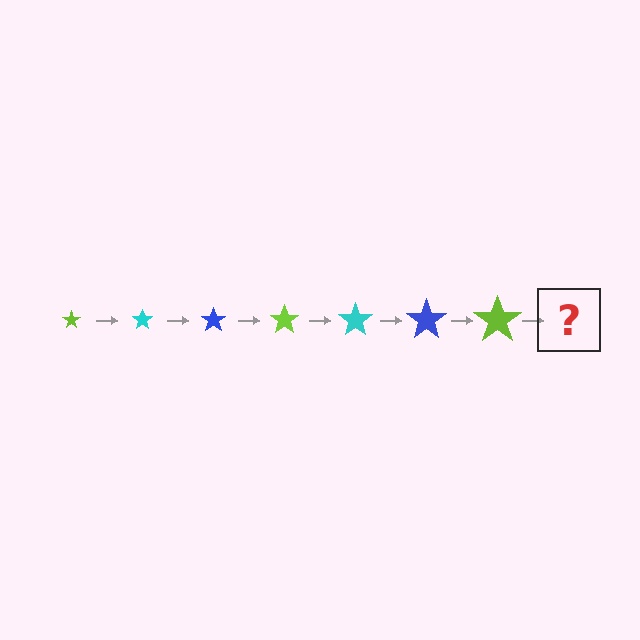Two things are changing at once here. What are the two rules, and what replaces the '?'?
The two rules are that the star grows larger each step and the color cycles through lime, cyan, and blue. The '?' should be a cyan star, larger than the previous one.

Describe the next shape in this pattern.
It should be a cyan star, larger than the previous one.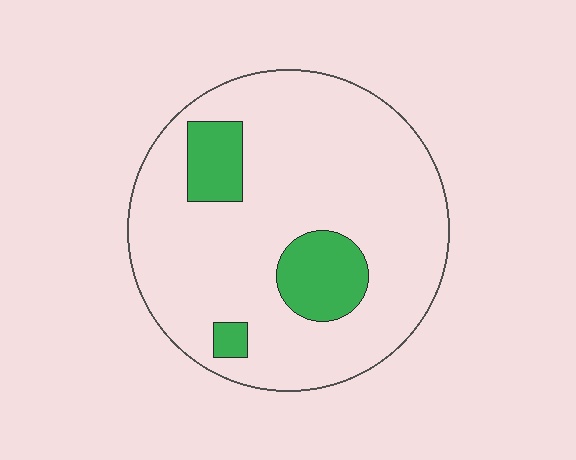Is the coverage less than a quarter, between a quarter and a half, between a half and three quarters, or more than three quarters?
Less than a quarter.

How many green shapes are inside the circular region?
3.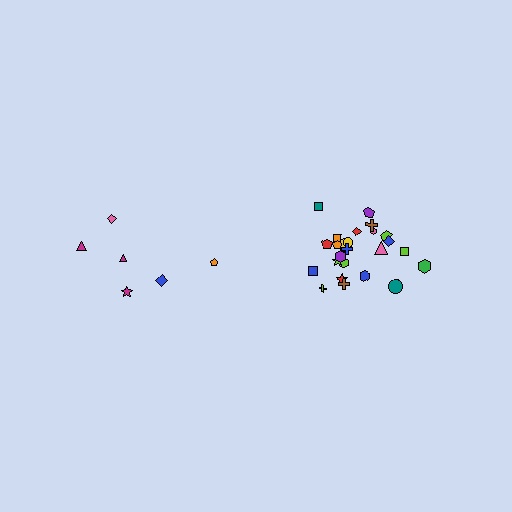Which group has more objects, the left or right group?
The right group.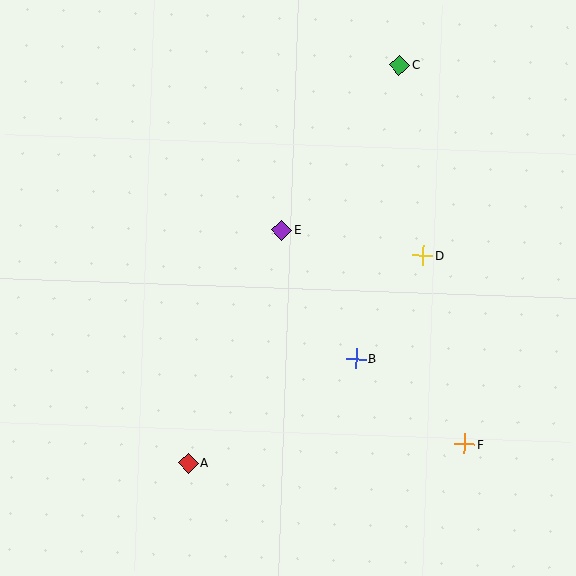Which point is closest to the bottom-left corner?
Point A is closest to the bottom-left corner.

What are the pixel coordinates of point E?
Point E is at (282, 230).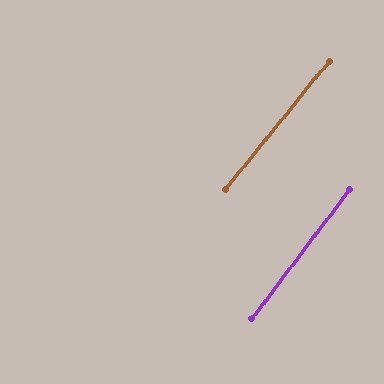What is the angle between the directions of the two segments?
Approximately 2 degrees.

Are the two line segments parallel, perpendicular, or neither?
Parallel — their directions differ by only 1.9°.